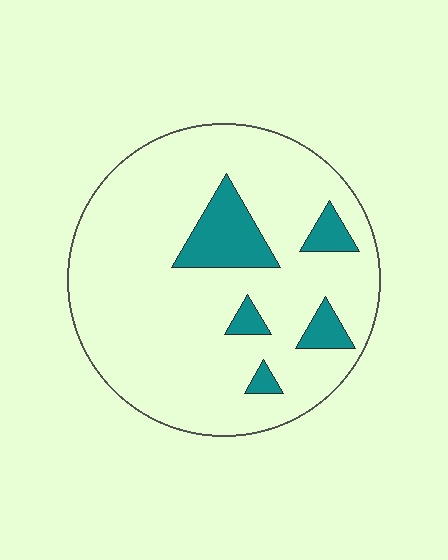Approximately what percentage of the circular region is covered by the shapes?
Approximately 15%.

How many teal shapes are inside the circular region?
5.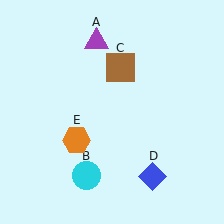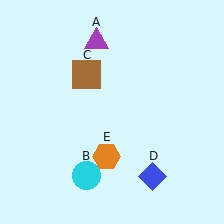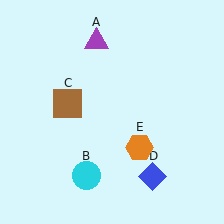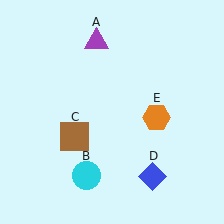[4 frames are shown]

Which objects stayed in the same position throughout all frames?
Purple triangle (object A) and cyan circle (object B) and blue diamond (object D) remained stationary.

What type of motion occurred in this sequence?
The brown square (object C), orange hexagon (object E) rotated counterclockwise around the center of the scene.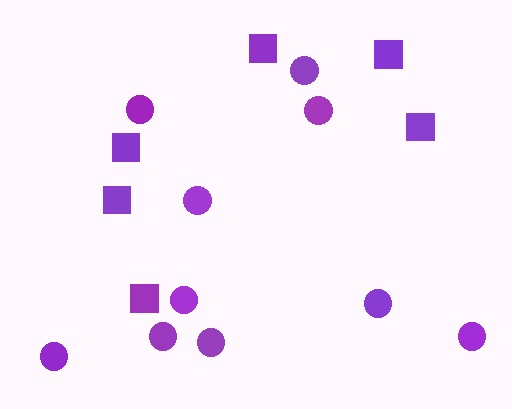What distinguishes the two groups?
There are 2 groups: one group of circles (10) and one group of squares (6).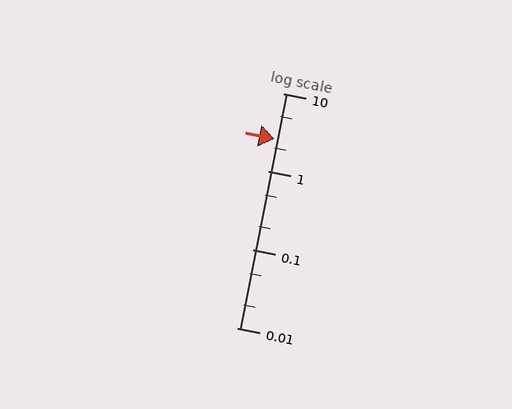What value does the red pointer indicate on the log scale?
The pointer indicates approximately 2.6.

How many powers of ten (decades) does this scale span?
The scale spans 3 decades, from 0.01 to 10.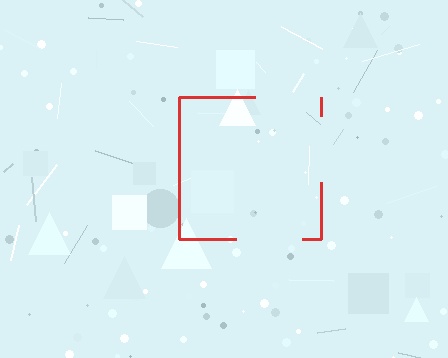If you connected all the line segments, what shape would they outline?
They would outline a square.